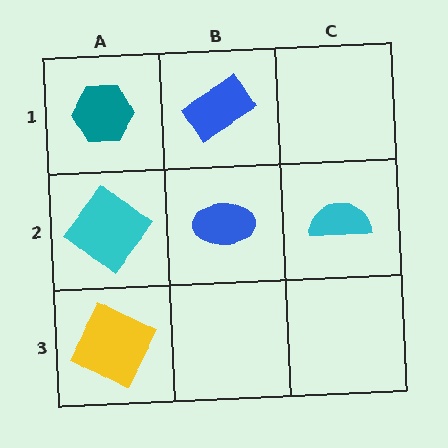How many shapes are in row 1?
2 shapes.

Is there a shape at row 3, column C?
No, that cell is empty.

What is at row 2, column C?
A cyan semicircle.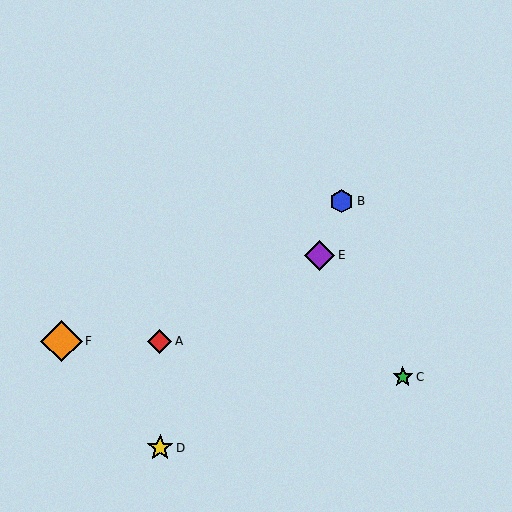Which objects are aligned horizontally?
Objects A, F are aligned horizontally.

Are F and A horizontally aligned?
Yes, both are at y≈341.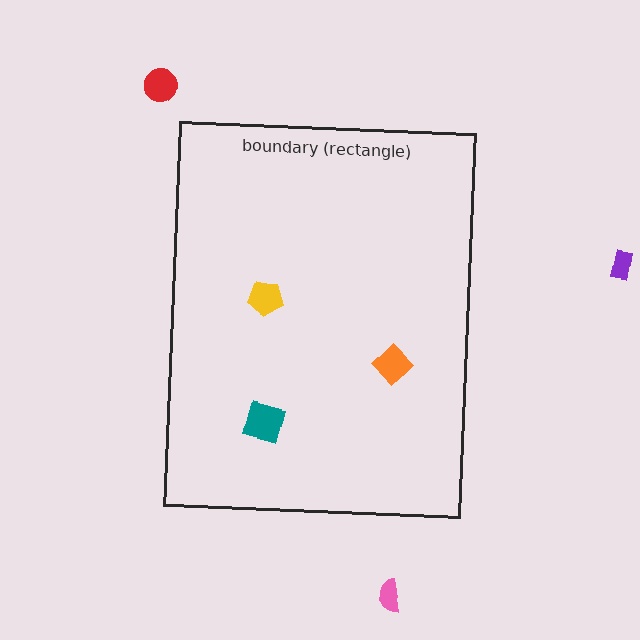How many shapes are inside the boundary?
3 inside, 3 outside.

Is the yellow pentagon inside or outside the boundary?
Inside.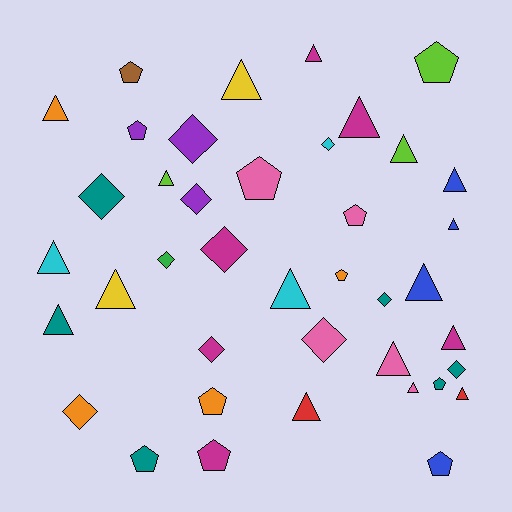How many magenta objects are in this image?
There are 6 magenta objects.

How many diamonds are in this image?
There are 11 diamonds.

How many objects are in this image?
There are 40 objects.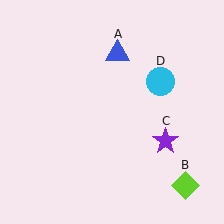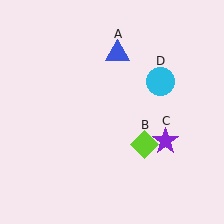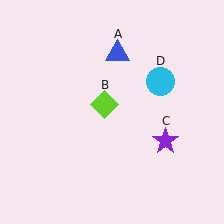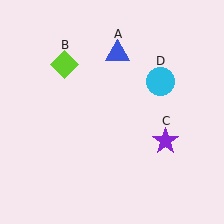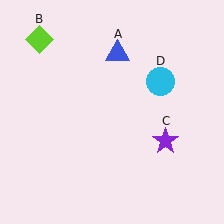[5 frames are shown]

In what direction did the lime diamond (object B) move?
The lime diamond (object B) moved up and to the left.